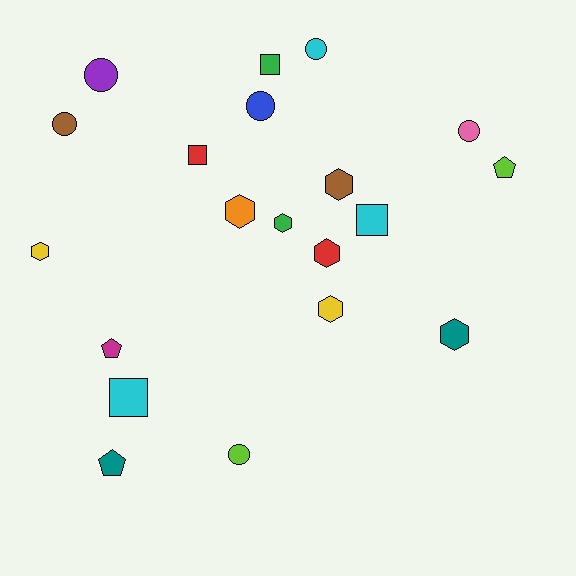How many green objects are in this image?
There are 2 green objects.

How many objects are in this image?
There are 20 objects.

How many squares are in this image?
There are 4 squares.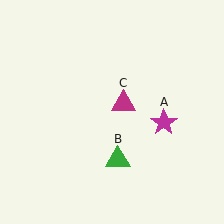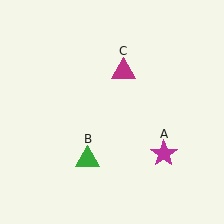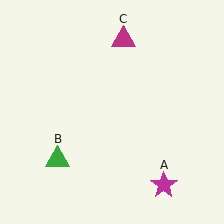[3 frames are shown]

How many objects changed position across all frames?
3 objects changed position: magenta star (object A), green triangle (object B), magenta triangle (object C).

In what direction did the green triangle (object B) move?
The green triangle (object B) moved left.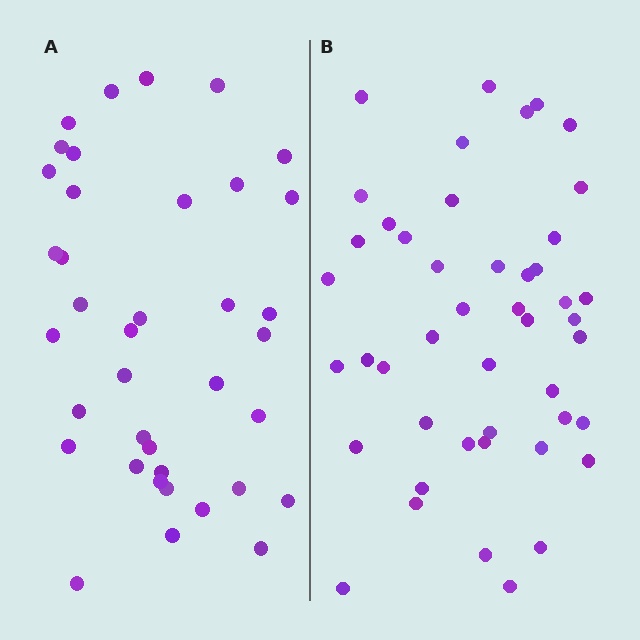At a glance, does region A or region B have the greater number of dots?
Region B (the right region) has more dots.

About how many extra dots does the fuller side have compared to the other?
Region B has roughly 8 or so more dots than region A.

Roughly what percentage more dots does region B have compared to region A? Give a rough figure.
About 20% more.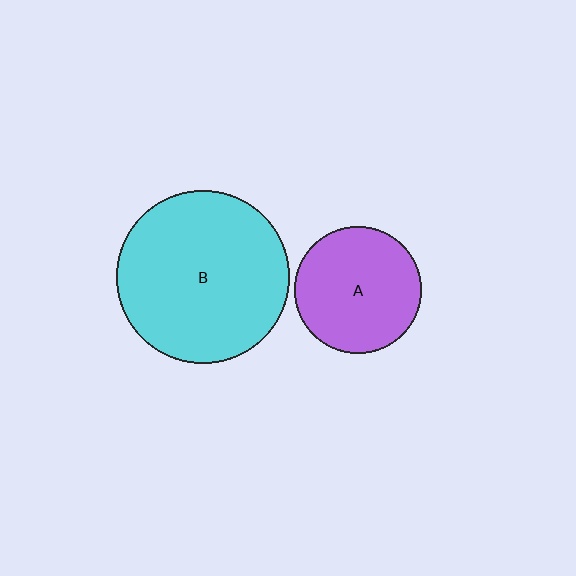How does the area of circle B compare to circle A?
Approximately 1.9 times.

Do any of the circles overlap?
No, none of the circles overlap.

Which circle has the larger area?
Circle B (cyan).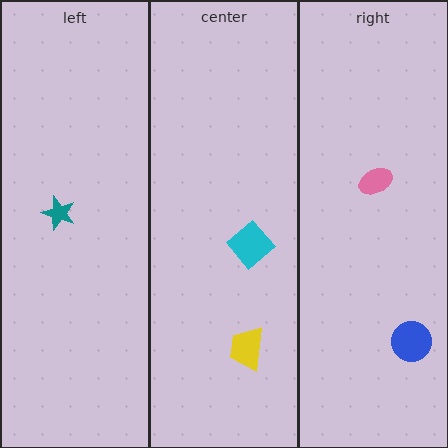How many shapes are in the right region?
2.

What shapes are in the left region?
The teal star.